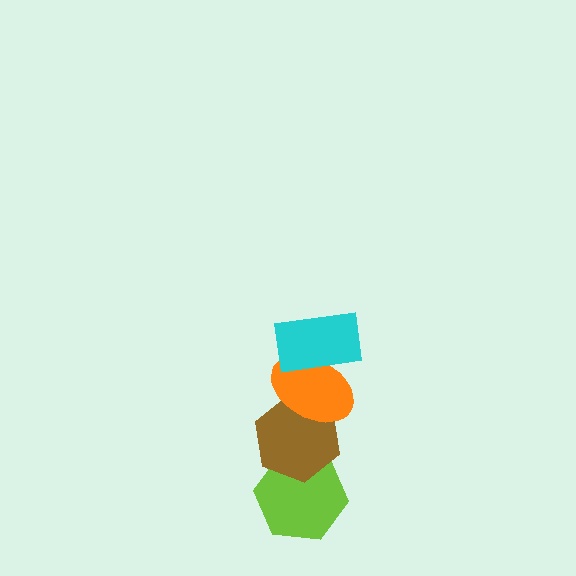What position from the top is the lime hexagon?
The lime hexagon is 4th from the top.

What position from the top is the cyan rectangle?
The cyan rectangle is 1st from the top.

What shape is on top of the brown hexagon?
The orange ellipse is on top of the brown hexagon.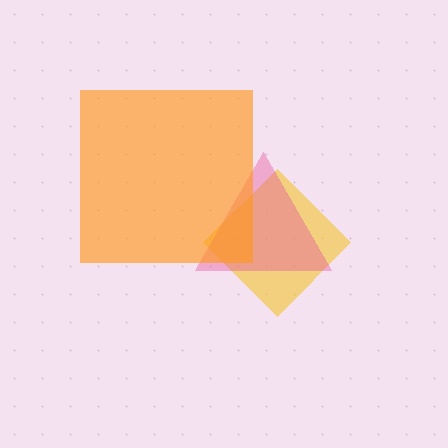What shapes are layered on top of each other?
The layered shapes are: a yellow diamond, a pink triangle, an orange square.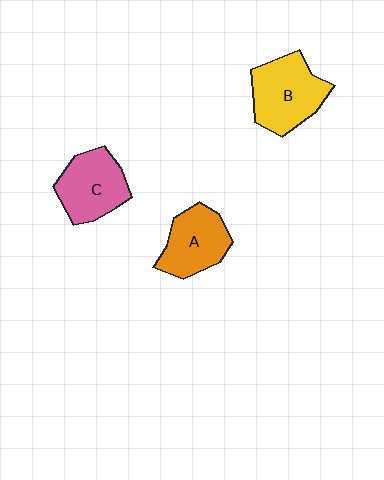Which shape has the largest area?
Shape B (yellow).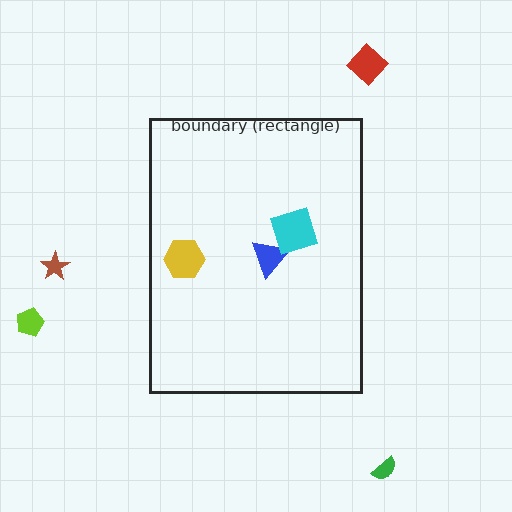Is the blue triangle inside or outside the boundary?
Inside.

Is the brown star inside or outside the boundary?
Outside.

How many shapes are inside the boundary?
3 inside, 4 outside.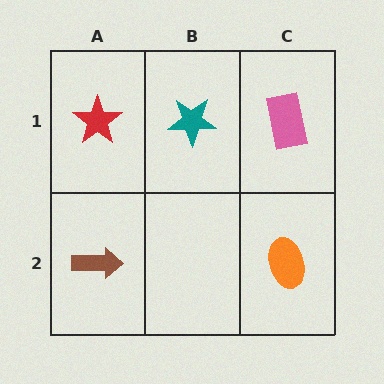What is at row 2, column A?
A brown arrow.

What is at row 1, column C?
A pink rectangle.